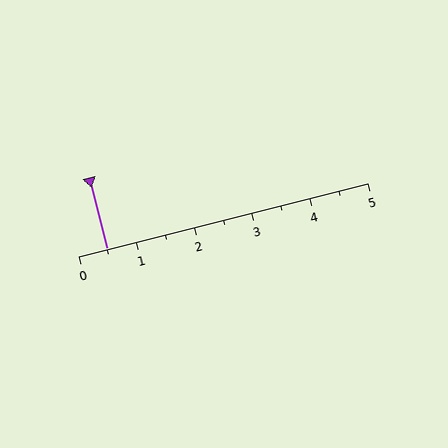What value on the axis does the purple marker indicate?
The marker indicates approximately 0.5.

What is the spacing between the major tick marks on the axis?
The major ticks are spaced 1 apart.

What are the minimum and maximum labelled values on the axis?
The axis runs from 0 to 5.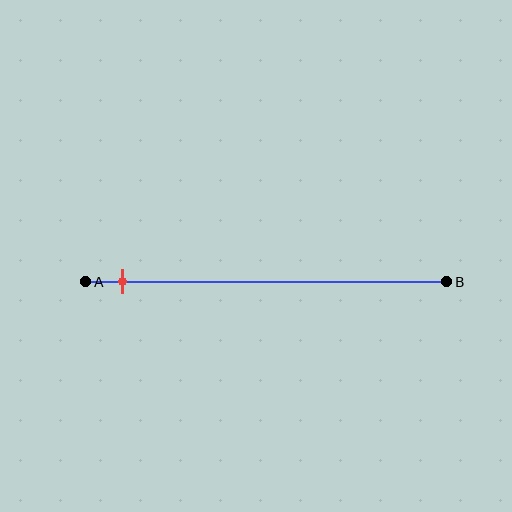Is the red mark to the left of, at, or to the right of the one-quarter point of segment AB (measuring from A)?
The red mark is to the left of the one-quarter point of segment AB.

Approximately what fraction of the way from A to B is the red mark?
The red mark is approximately 10% of the way from A to B.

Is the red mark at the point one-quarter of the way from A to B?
No, the mark is at about 10% from A, not at the 25% one-quarter point.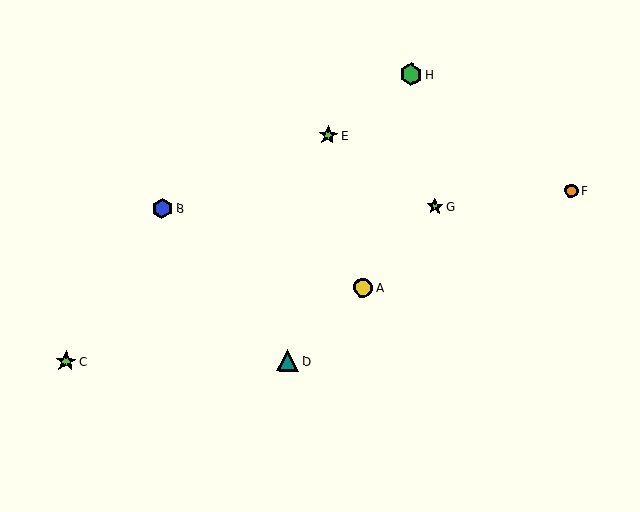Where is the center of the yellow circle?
The center of the yellow circle is at (363, 288).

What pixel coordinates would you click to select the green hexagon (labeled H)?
Click at (411, 74) to select the green hexagon H.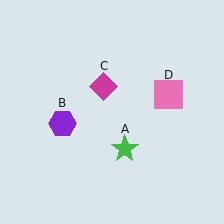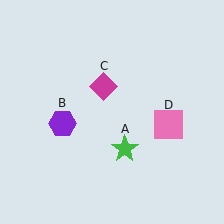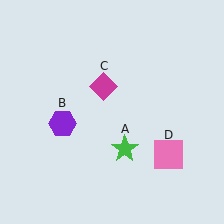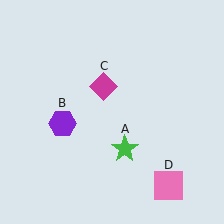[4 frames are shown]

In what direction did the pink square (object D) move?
The pink square (object D) moved down.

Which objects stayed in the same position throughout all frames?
Green star (object A) and purple hexagon (object B) and magenta diamond (object C) remained stationary.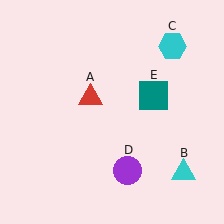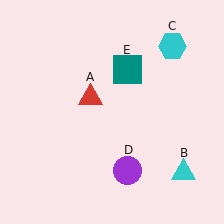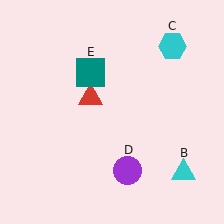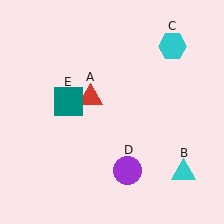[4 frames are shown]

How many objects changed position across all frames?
1 object changed position: teal square (object E).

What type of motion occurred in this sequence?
The teal square (object E) rotated counterclockwise around the center of the scene.